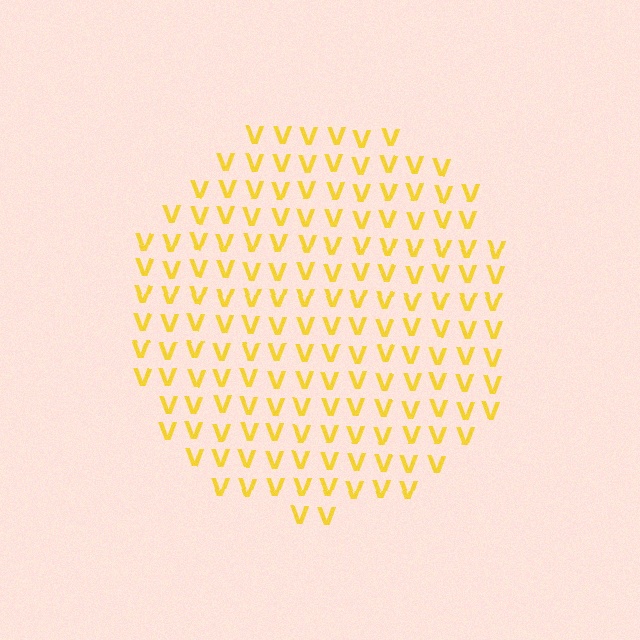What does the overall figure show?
The overall figure shows a circle.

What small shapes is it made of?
It is made of small letter V's.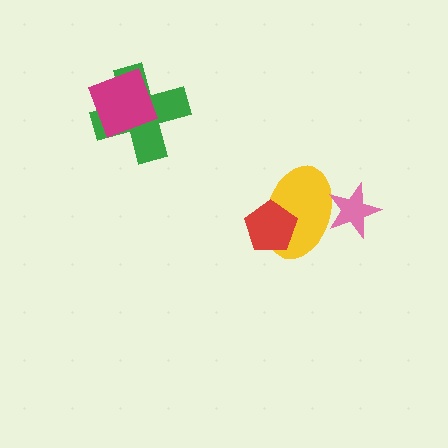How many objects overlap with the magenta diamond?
1 object overlaps with the magenta diamond.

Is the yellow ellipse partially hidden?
Yes, it is partially covered by another shape.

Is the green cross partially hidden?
Yes, it is partially covered by another shape.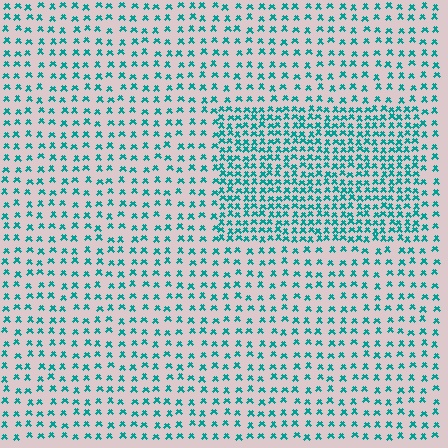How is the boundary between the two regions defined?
The boundary is defined by a change in element density (approximately 2.1x ratio). All elements are the same color, size, and shape.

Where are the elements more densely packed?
The elements are more densely packed inside the rectangle boundary.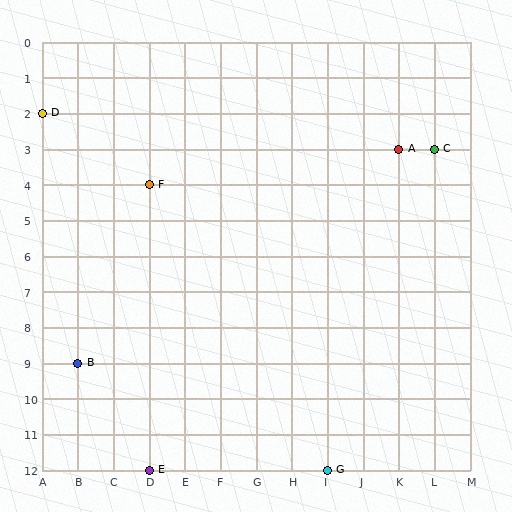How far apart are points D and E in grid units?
Points D and E are 3 columns and 10 rows apart (about 10.4 grid units diagonally).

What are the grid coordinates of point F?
Point F is at grid coordinates (D, 4).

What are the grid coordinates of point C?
Point C is at grid coordinates (L, 3).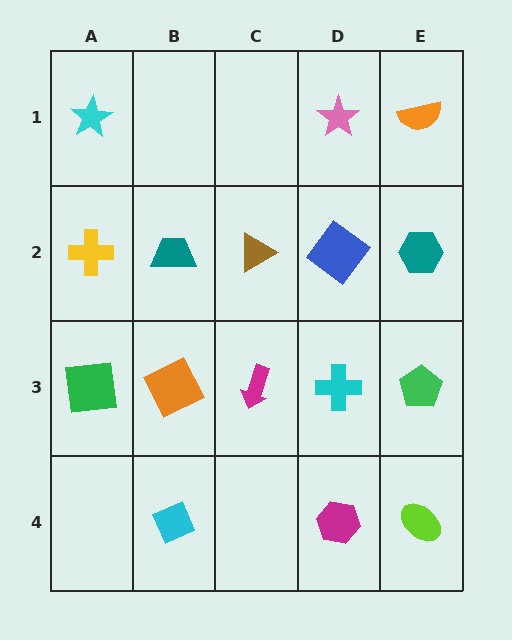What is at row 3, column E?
A green pentagon.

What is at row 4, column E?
A lime ellipse.